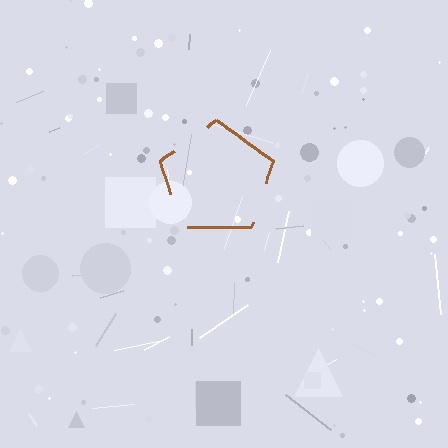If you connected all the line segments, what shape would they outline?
They would outline a pentagon.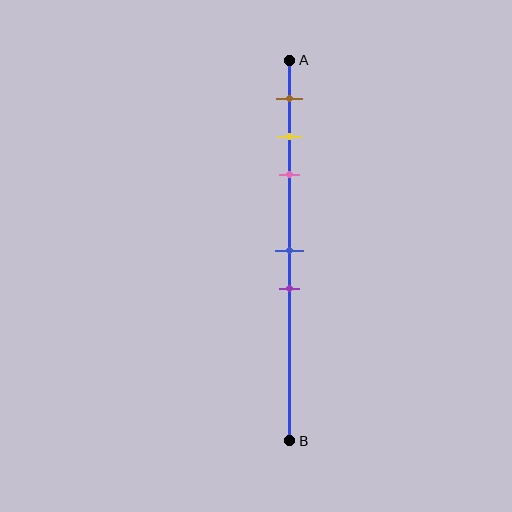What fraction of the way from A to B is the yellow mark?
The yellow mark is approximately 20% (0.2) of the way from A to B.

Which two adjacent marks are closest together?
The yellow and pink marks are the closest adjacent pair.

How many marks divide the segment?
There are 5 marks dividing the segment.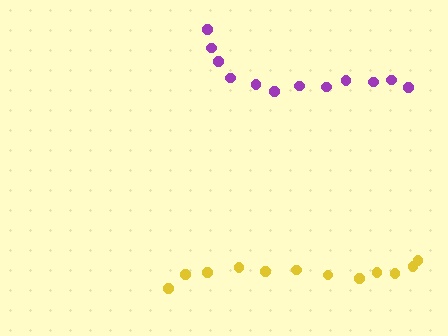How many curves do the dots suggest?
There are 2 distinct paths.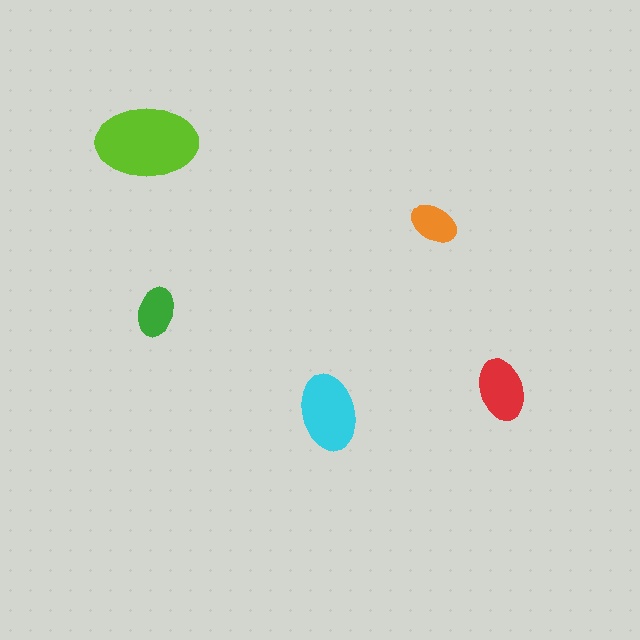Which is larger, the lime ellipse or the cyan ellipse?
The lime one.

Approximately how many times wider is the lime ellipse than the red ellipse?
About 1.5 times wider.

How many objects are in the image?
There are 5 objects in the image.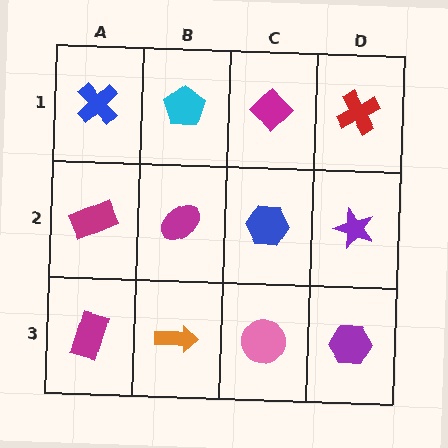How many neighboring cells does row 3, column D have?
2.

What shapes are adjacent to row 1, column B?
A magenta ellipse (row 2, column B), a blue cross (row 1, column A), a magenta diamond (row 1, column C).